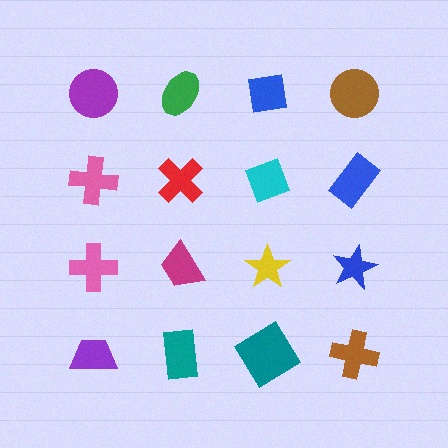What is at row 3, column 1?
A pink cross.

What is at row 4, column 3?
A teal diamond.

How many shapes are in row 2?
4 shapes.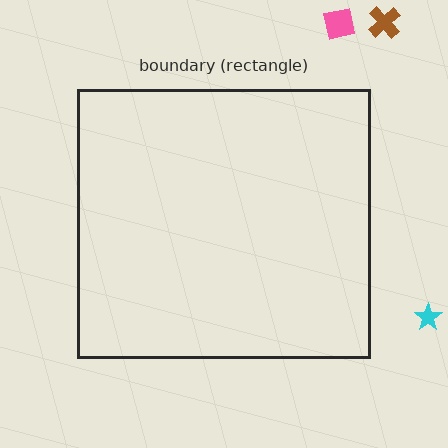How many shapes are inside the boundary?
0 inside, 3 outside.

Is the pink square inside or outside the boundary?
Outside.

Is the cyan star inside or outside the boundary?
Outside.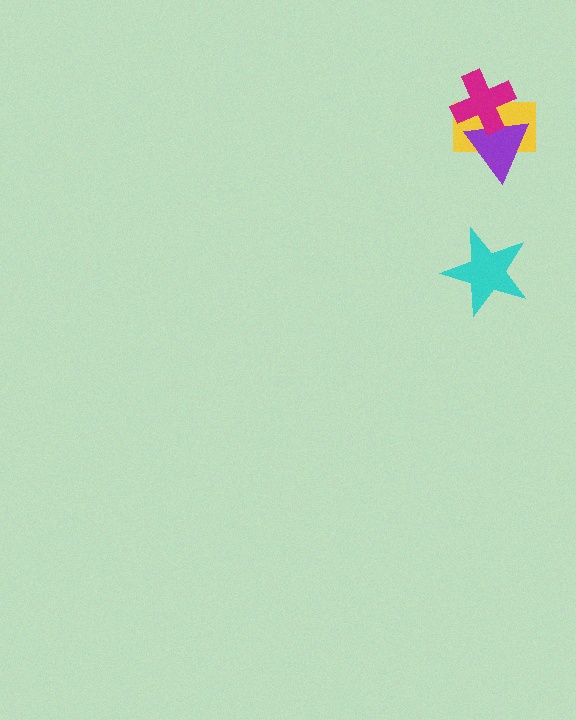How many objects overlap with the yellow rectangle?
2 objects overlap with the yellow rectangle.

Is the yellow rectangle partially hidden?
Yes, it is partially covered by another shape.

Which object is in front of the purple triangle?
The magenta cross is in front of the purple triangle.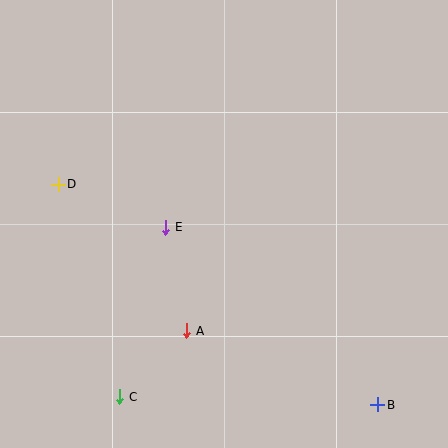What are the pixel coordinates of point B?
Point B is at (378, 405).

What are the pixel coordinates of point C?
Point C is at (120, 397).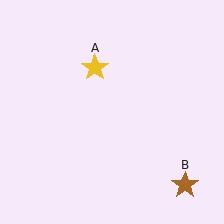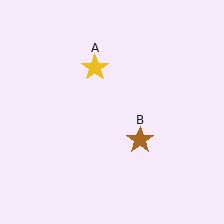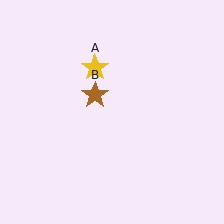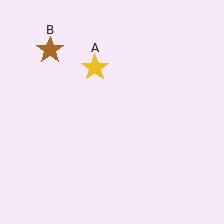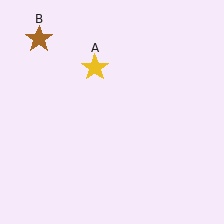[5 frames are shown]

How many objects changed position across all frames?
1 object changed position: brown star (object B).